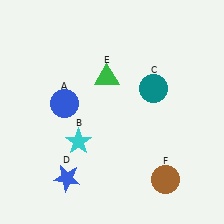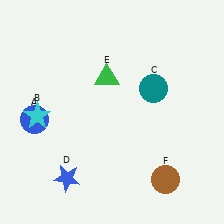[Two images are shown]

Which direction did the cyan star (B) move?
The cyan star (B) moved left.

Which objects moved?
The objects that moved are: the blue circle (A), the cyan star (B).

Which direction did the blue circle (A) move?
The blue circle (A) moved left.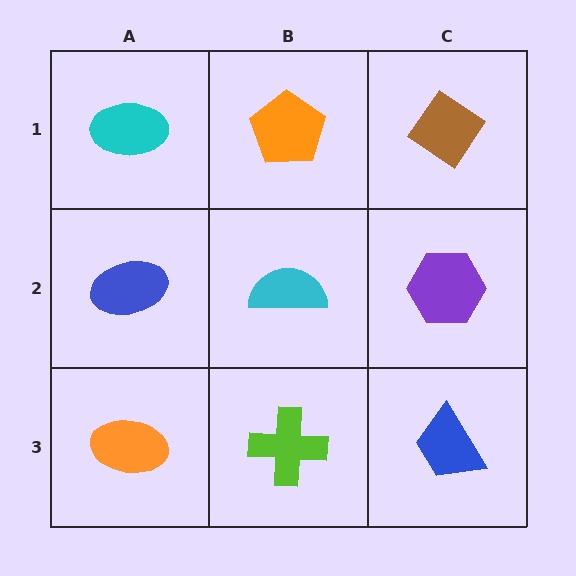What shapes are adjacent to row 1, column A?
A blue ellipse (row 2, column A), an orange pentagon (row 1, column B).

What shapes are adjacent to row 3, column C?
A purple hexagon (row 2, column C), a lime cross (row 3, column B).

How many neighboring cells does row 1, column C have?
2.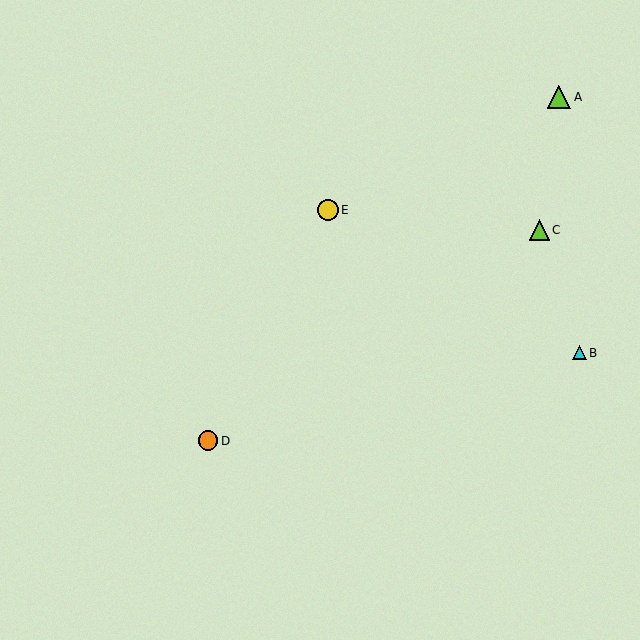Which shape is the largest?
The lime triangle (labeled A) is the largest.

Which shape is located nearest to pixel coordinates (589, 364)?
The cyan triangle (labeled B) at (579, 353) is nearest to that location.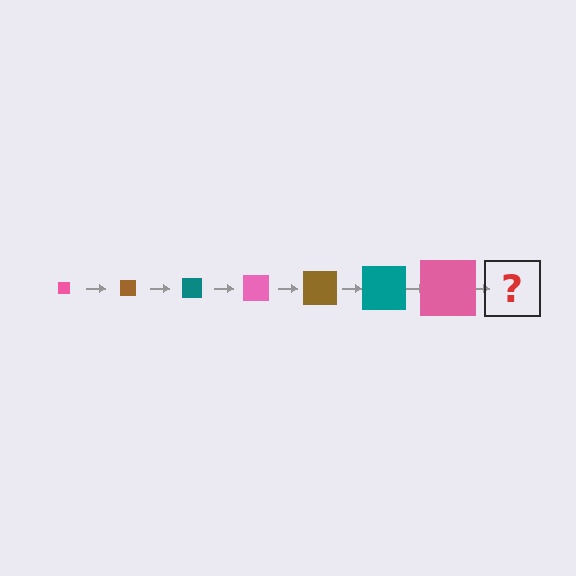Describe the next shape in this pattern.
It should be a brown square, larger than the previous one.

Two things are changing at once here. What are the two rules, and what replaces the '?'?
The two rules are that the square grows larger each step and the color cycles through pink, brown, and teal. The '?' should be a brown square, larger than the previous one.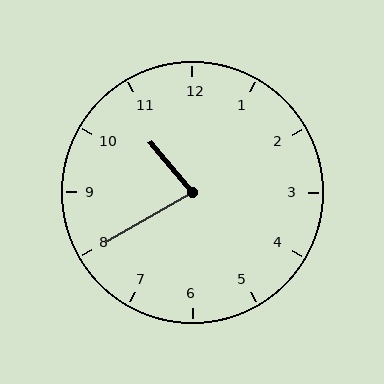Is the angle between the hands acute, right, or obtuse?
It is acute.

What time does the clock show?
10:40.